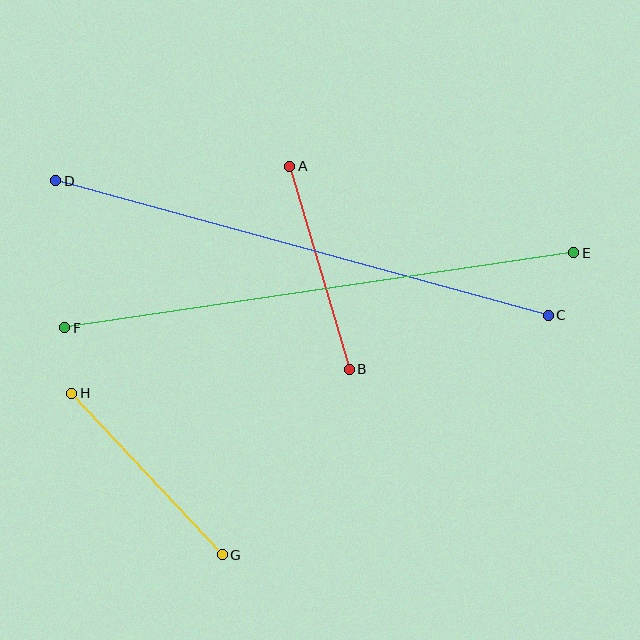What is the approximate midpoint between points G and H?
The midpoint is at approximately (147, 474) pixels.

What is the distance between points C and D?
The distance is approximately 510 pixels.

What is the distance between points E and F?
The distance is approximately 515 pixels.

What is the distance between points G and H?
The distance is approximately 221 pixels.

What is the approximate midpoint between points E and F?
The midpoint is at approximately (319, 290) pixels.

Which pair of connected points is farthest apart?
Points E and F are farthest apart.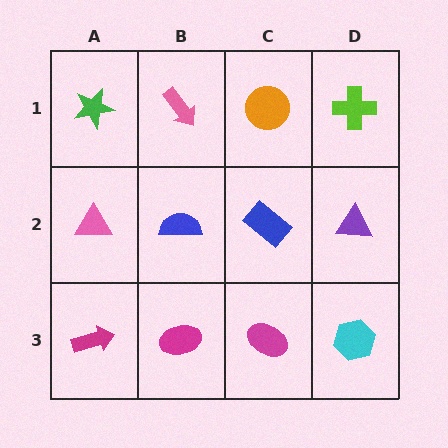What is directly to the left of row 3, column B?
A magenta arrow.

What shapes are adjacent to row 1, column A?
A pink triangle (row 2, column A), a pink arrow (row 1, column B).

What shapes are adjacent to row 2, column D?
A lime cross (row 1, column D), a cyan hexagon (row 3, column D), a blue rectangle (row 2, column C).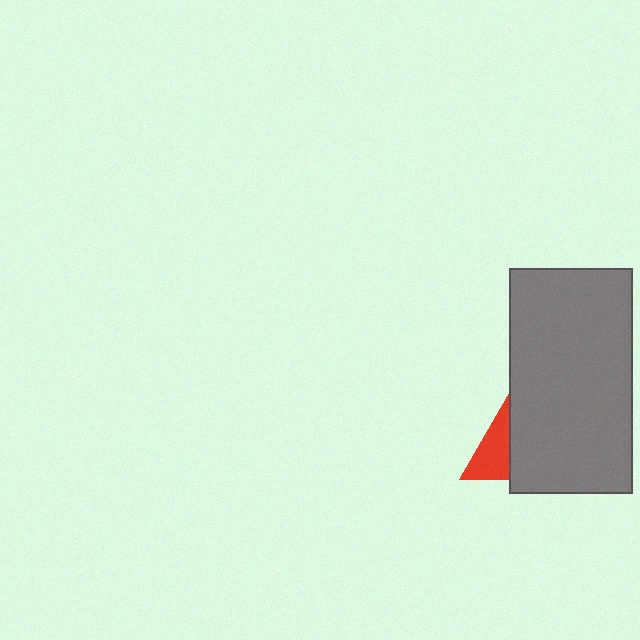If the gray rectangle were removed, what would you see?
You would see the complete red triangle.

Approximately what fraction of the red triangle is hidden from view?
Roughly 64% of the red triangle is hidden behind the gray rectangle.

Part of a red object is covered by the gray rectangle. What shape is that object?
It is a triangle.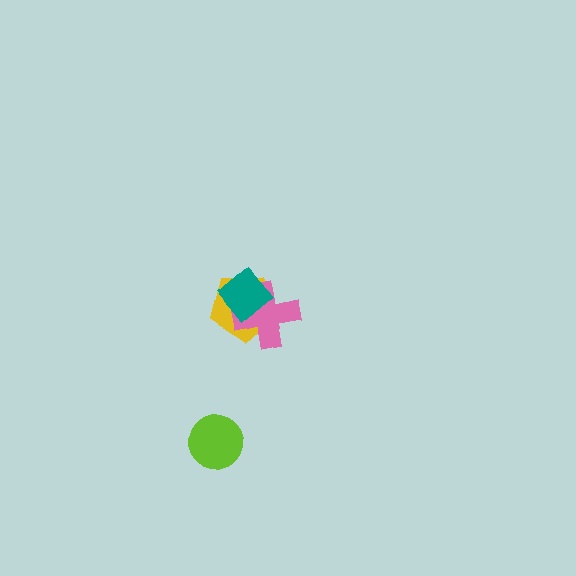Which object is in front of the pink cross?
The teal diamond is in front of the pink cross.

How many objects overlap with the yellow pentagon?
2 objects overlap with the yellow pentagon.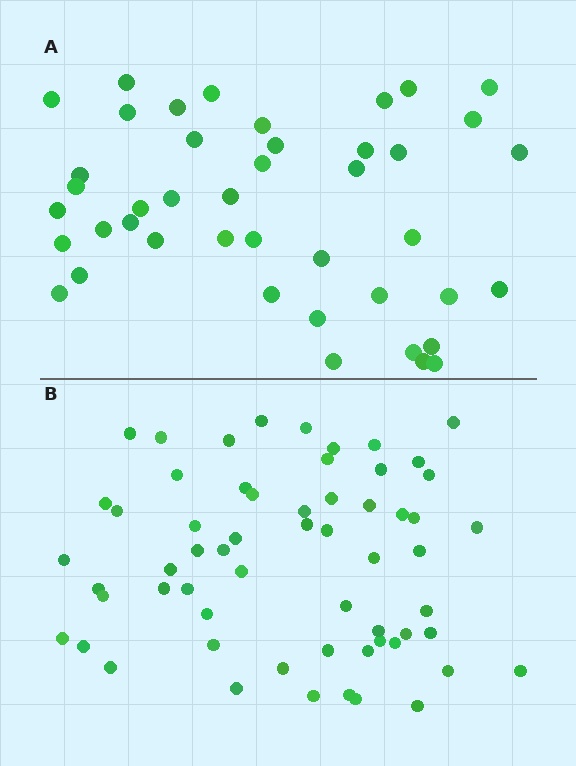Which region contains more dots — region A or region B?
Region B (the bottom region) has more dots.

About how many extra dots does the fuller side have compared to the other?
Region B has approximately 15 more dots than region A.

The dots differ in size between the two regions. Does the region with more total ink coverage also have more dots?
No. Region A has more total ink coverage because its dots are larger, but region B actually contains more individual dots. Total area can be misleading — the number of items is what matters here.